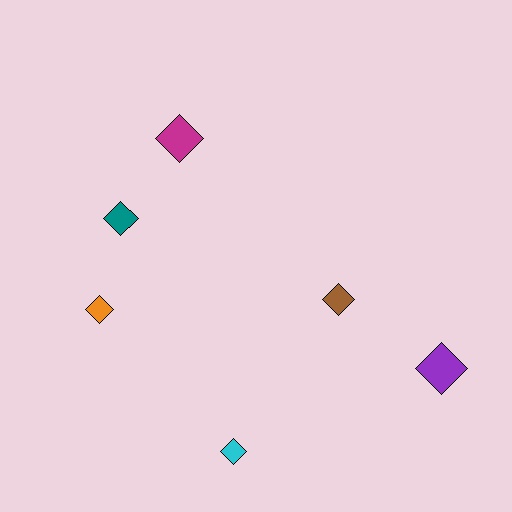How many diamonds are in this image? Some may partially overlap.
There are 6 diamonds.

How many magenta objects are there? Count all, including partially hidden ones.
There is 1 magenta object.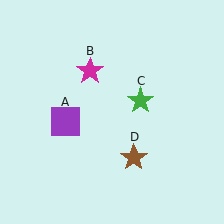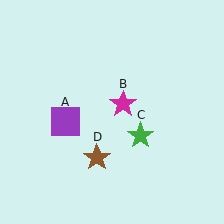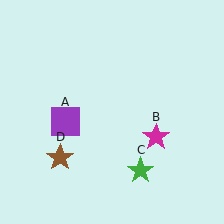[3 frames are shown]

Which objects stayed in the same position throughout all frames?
Purple square (object A) remained stationary.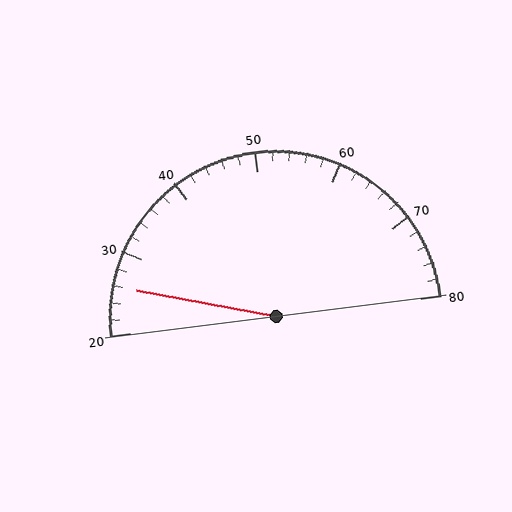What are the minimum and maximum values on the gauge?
The gauge ranges from 20 to 80.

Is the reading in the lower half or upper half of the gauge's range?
The reading is in the lower half of the range (20 to 80).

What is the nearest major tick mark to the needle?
The nearest major tick mark is 30.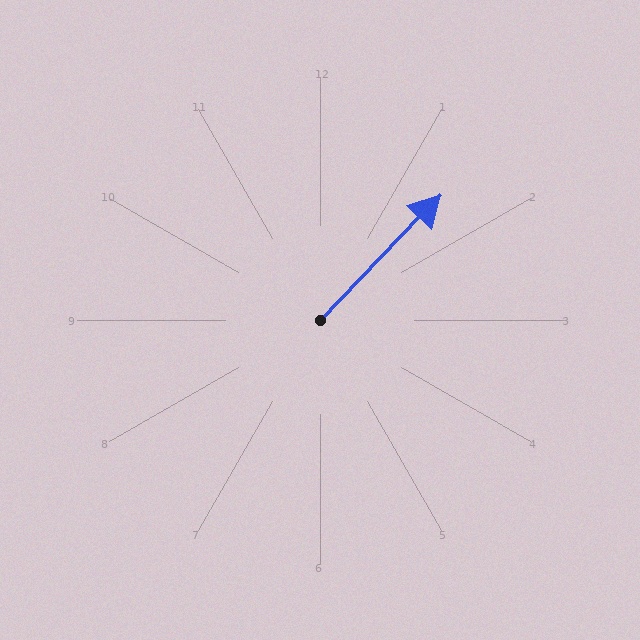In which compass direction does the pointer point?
Northeast.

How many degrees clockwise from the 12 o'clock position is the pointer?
Approximately 44 degrees.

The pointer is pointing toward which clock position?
Roughly 1 o'clock.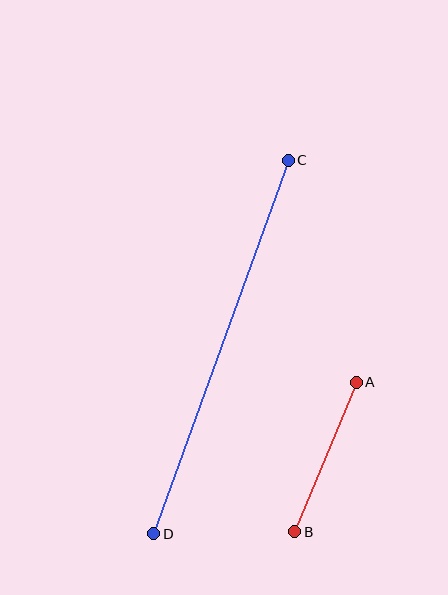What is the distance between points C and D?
The distance is approximately 397 pixels.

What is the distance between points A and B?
The distance is approximately 162 pixels.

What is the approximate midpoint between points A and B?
The midpoint is at approximately (325, 457) pixels.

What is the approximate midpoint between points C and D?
The midpoint is at approximately (221, 347) pixels.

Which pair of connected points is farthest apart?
Points C and D are farthest apart.